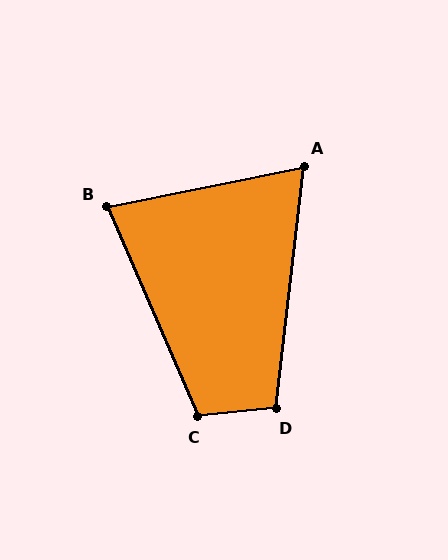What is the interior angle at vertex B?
Approximately 78 degrees (acute).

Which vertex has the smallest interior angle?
A, at approximately 72 degrees.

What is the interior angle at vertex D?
Approximately 102 degrees (obtuse).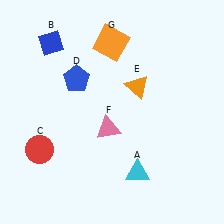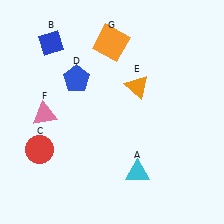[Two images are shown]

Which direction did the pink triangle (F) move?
The pink triangle (F) moved left.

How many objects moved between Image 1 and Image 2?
1 object moved between the two images.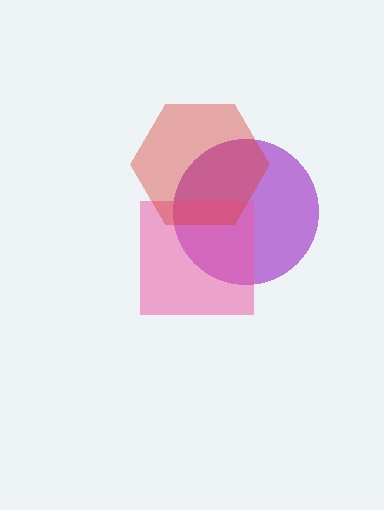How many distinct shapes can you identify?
There are 3 distinct shapes: a purple circle, a pink square, a red hexagon.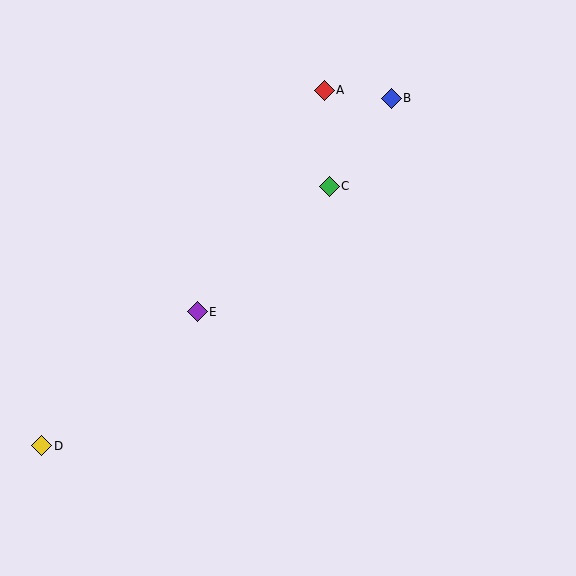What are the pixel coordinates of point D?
Point D is at (42, 446).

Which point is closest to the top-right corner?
Point B is closest to the top-right corner.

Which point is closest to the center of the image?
Point E at (197, 312) is closest to the center.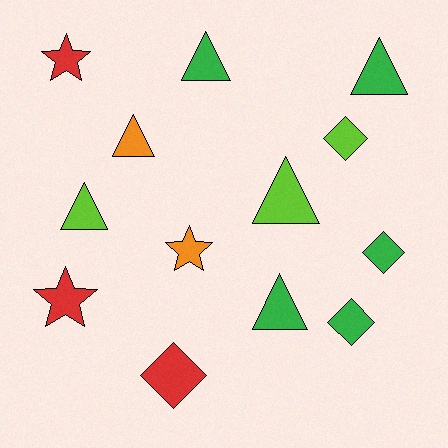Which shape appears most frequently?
Triangle, with 6 objects.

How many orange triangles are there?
There is 1 orange triangle.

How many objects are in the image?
There are 13 objects.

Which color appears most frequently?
Green, with 5 objects.